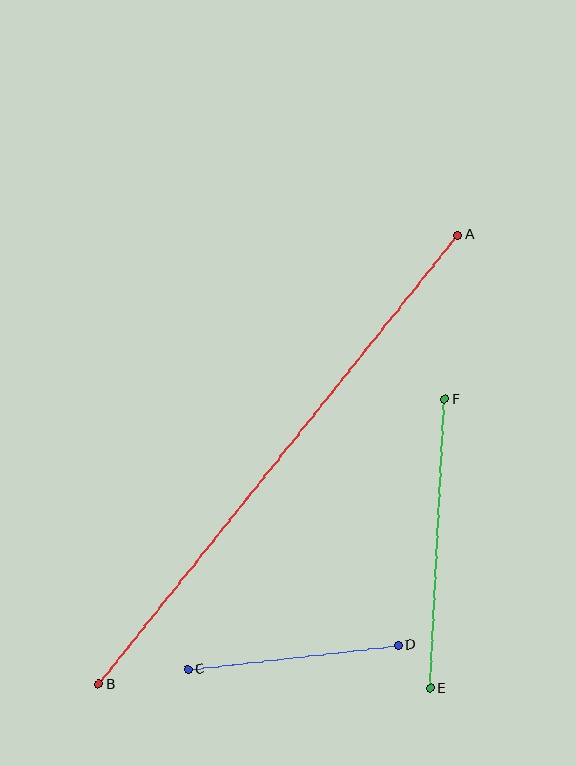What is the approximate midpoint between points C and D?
The midpoint is at approximately (293, 657) pixels.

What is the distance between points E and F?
The distance is approximately 289 pixels.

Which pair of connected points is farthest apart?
Points A and B are farthest apart.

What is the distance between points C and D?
The distance is approximately 212 pixels.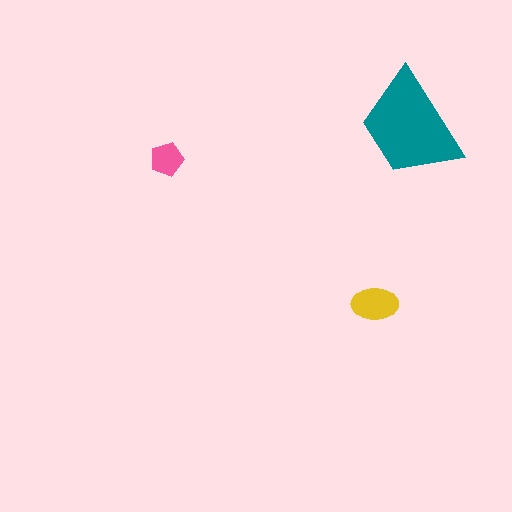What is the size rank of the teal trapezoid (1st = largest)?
1st.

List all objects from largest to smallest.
The teal trapezoid, the yellow ellipse, the pink pentagon.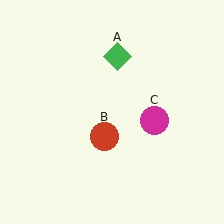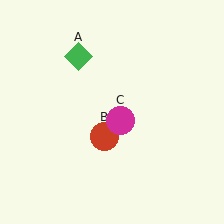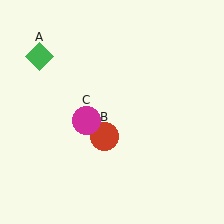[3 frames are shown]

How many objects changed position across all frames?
2 objects changed position: green diamond (object A), magenta circle (object C).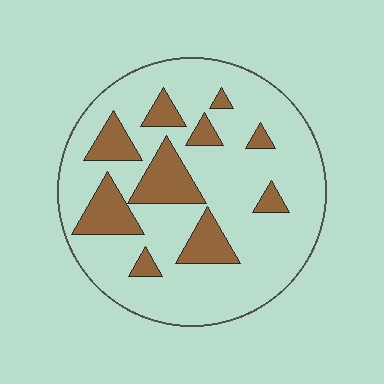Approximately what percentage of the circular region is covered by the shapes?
Approximately 20%.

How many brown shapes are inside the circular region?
10.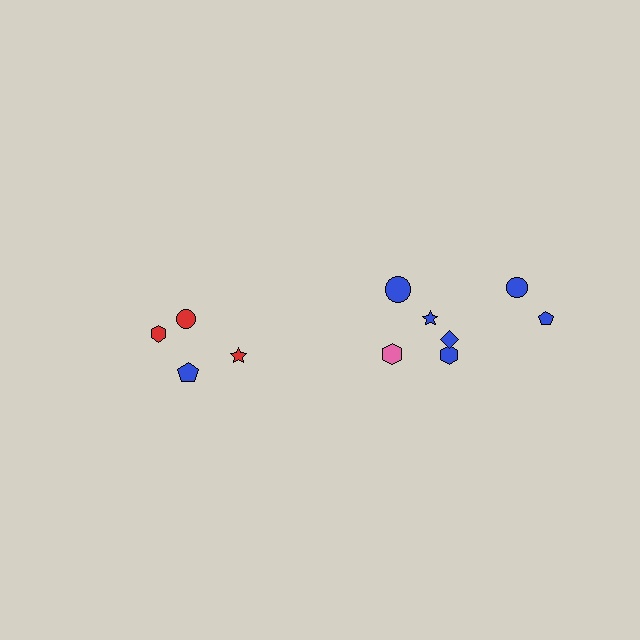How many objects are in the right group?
There are 7 objects.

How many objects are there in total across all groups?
There are 11 objects.